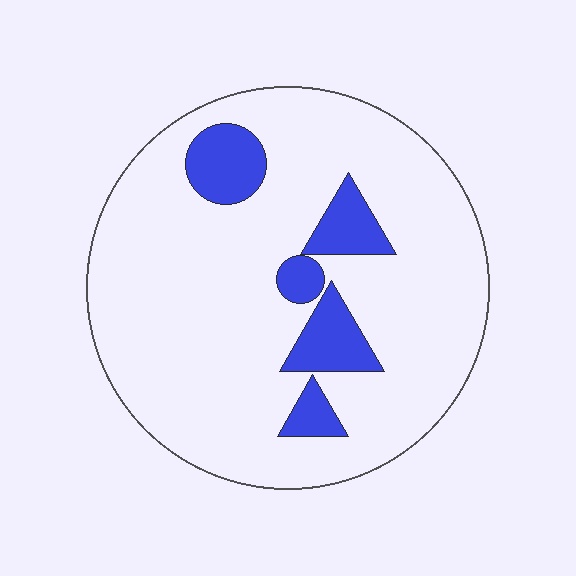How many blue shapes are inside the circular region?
5.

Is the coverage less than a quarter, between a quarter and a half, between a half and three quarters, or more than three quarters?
Less than a quarter.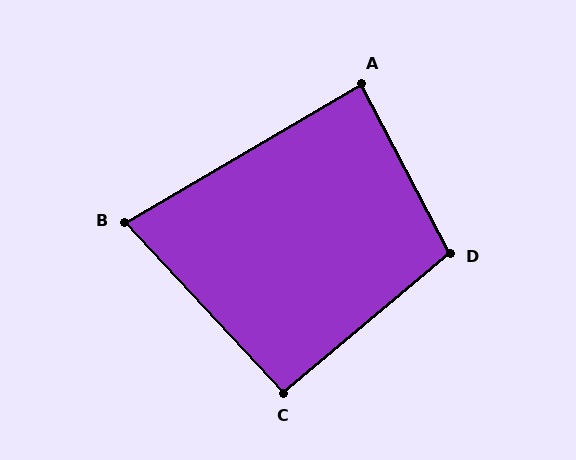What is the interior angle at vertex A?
Approximately 87 degrees (approximately right).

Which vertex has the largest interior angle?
D, at approximately 103 degrees.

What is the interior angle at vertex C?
Approximately 93 degrees (approximately right).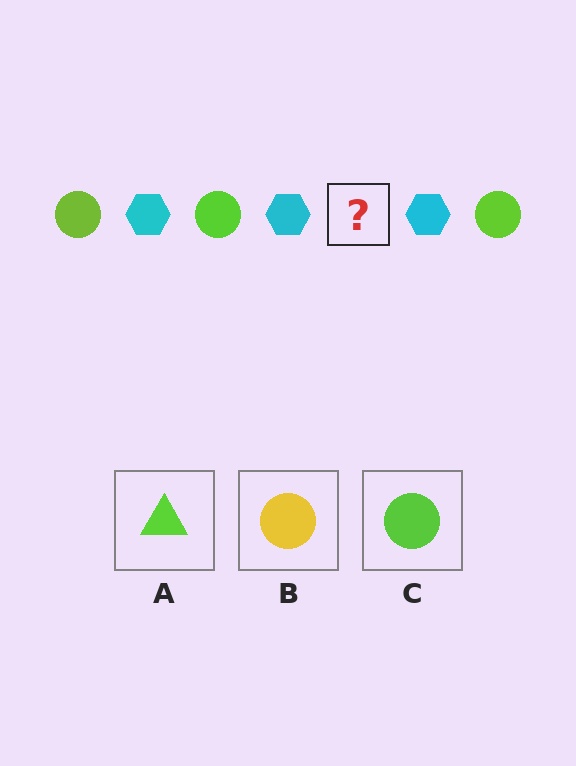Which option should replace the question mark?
Option C.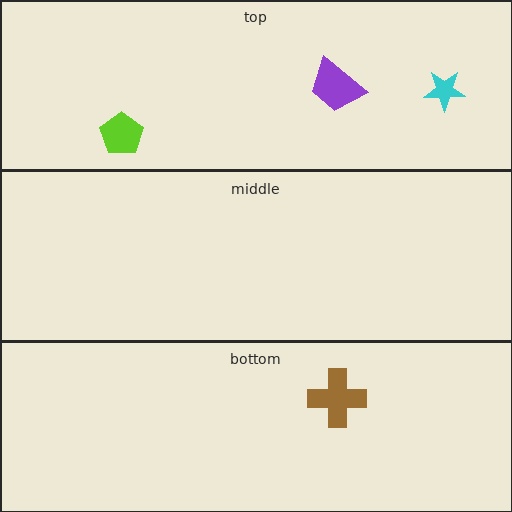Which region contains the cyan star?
The top region.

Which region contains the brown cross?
The bottom region.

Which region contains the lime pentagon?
The top region.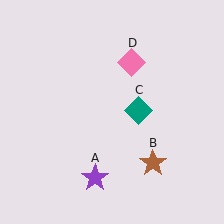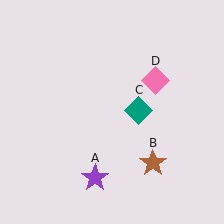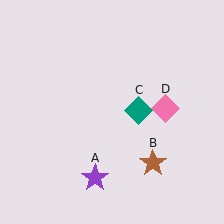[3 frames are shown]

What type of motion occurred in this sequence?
The pink diamond (object D) rotated clockwise around the center of the scene.